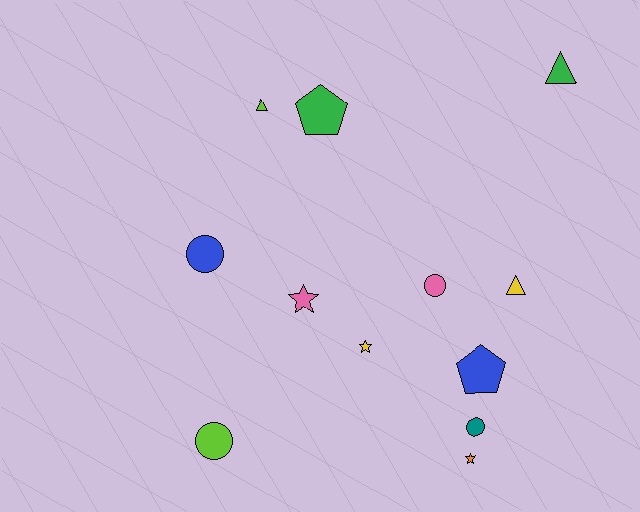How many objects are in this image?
There are 12 objects.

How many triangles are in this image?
There are 3 triangles.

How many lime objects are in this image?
There are 2 lime objects.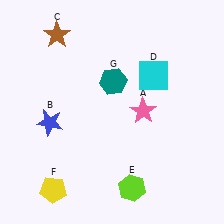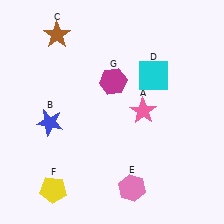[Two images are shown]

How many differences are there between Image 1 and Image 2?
There are 2 differences between the two images.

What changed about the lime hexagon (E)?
In Image 1, E is lime. In Image 2, it changed to pink.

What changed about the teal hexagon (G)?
In Image 1, G is teal. In Image 2, it changed to magenta.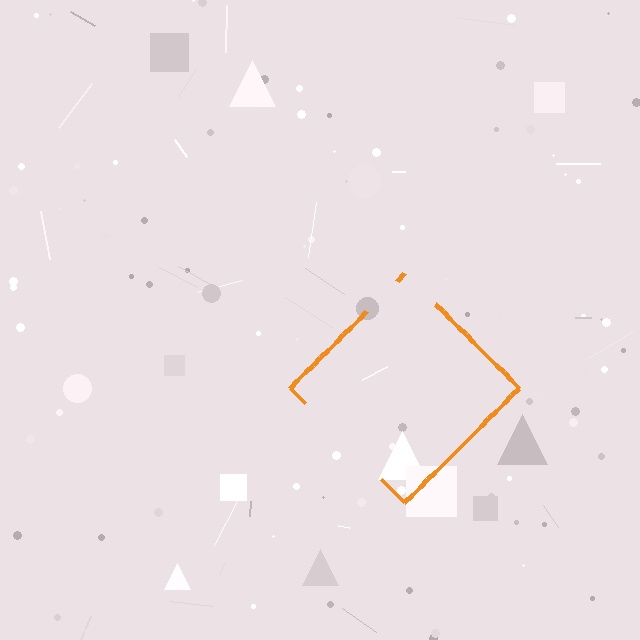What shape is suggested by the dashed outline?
The dashed outline suggests a diamond.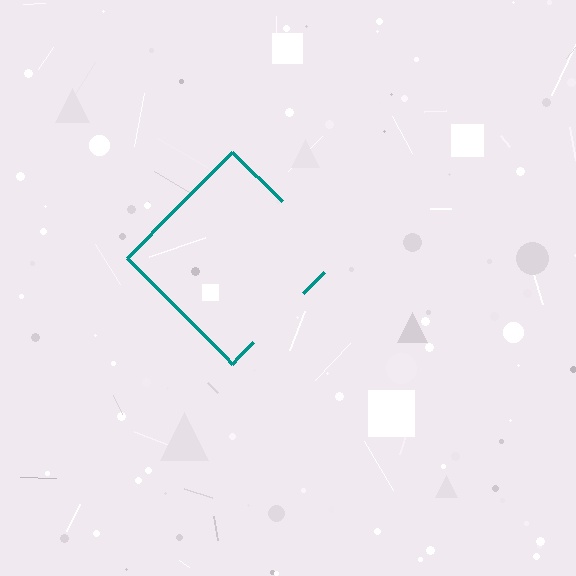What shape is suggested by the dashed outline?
The dashed outline suggests a diamond.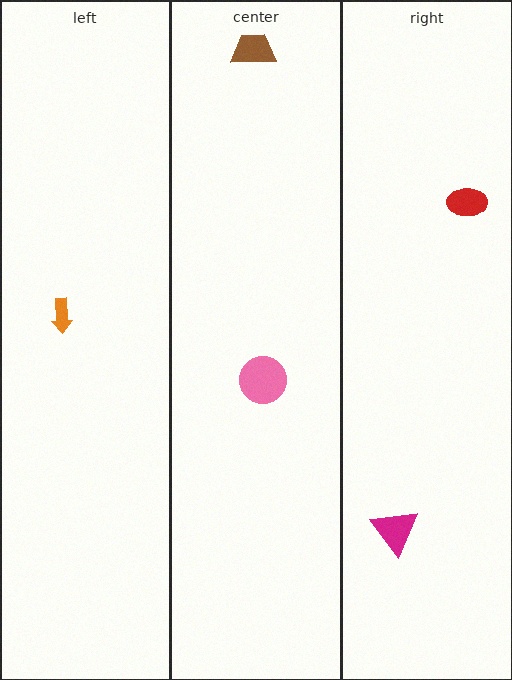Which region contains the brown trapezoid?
The center region.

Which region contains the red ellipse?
The right region.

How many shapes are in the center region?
2.